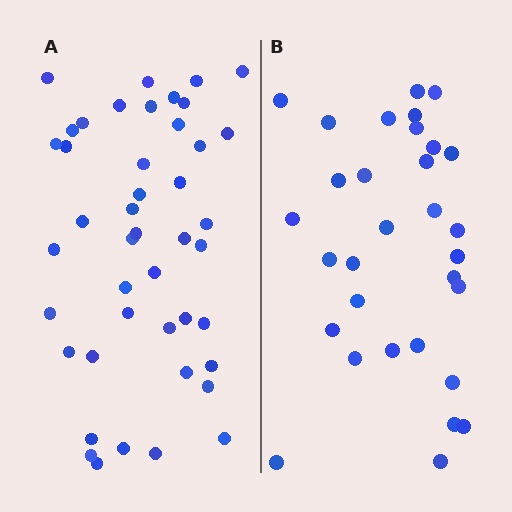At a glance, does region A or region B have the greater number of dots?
Region A (the left region) has more dots.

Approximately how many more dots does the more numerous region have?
Region A has approximately 15 more dots than region B.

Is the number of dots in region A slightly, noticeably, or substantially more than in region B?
Region A has noticeably more, but not dramatically so. The ratio is roughly 1.4 to 1.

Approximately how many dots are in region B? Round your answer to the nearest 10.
About 30 dots. (The exact count is 31, which rounds to 30.)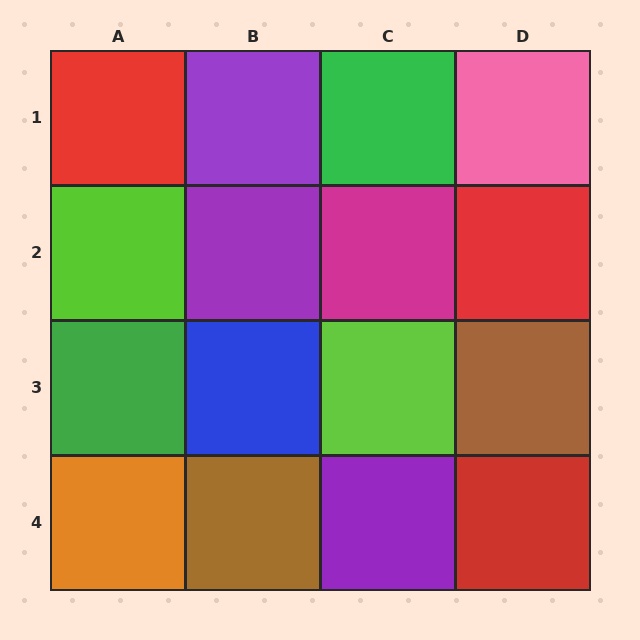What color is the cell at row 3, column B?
Blue.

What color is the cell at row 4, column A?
Orange.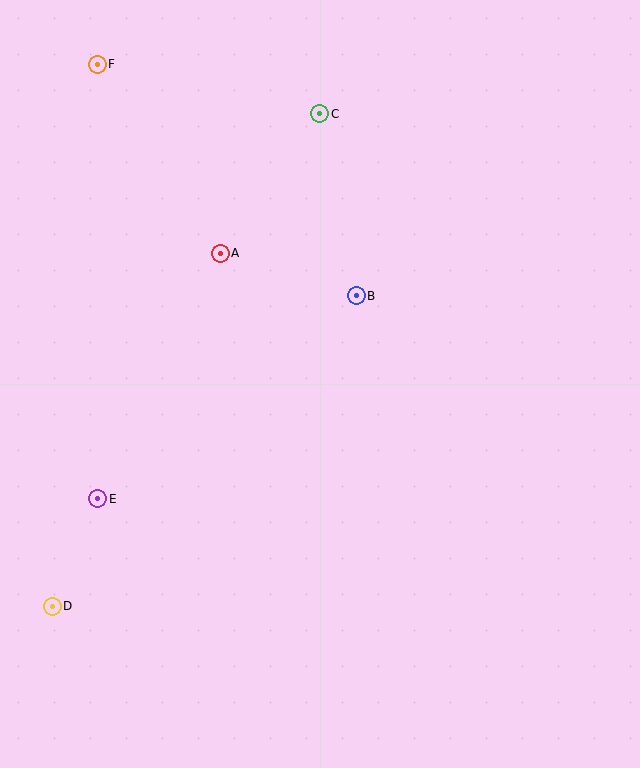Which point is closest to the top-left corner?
Point F is closest to the top-left corner.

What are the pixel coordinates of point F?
Point F is at (97, 64).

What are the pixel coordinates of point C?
Point C is at (320, 114).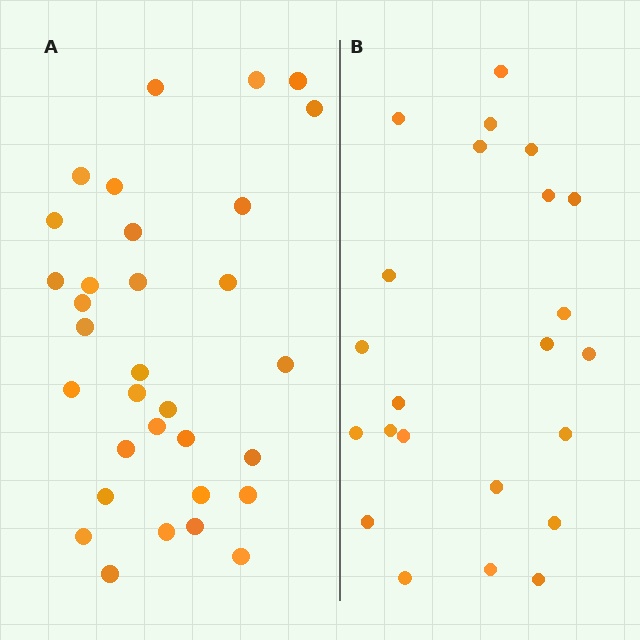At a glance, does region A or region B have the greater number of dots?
Region A (the left region) has more dots.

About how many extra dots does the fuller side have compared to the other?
Region A has roughly 8 or so more dots than region B.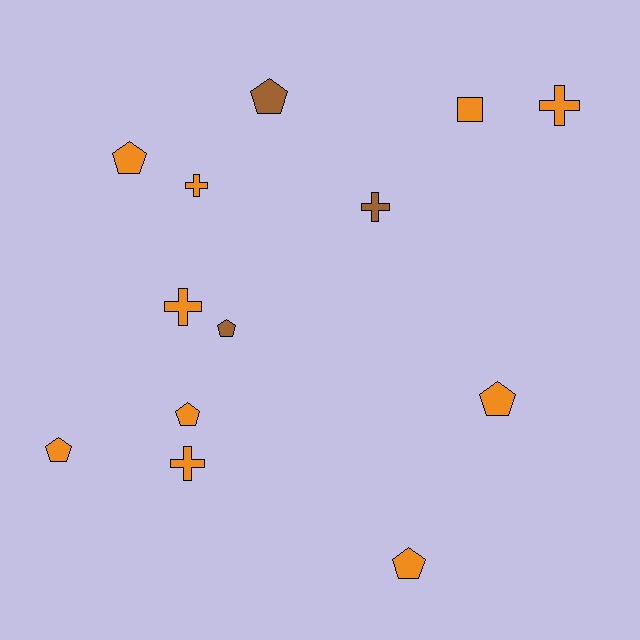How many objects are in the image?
There are 13 objects.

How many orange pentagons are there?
There are 5 orange pentagons.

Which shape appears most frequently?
Pentagon, with 7 objects.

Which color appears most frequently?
Orange, with 10 objects.